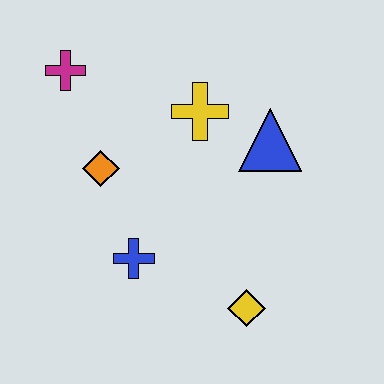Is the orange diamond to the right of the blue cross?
No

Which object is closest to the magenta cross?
The orange diamond is closest to the magenta cross.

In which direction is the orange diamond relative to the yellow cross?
The orange diamond is to the left of the yellow cross.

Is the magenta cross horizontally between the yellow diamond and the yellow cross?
No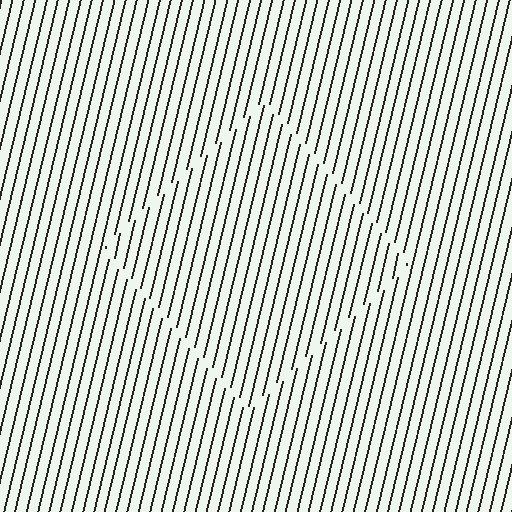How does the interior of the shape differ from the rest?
The interior of the shape contains the same grating, shifted by half a period — the contour is defined by the phase discontinuity where line-ends from the inner and outer gratings abut.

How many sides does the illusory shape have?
4 sides — the line-ends trace a square.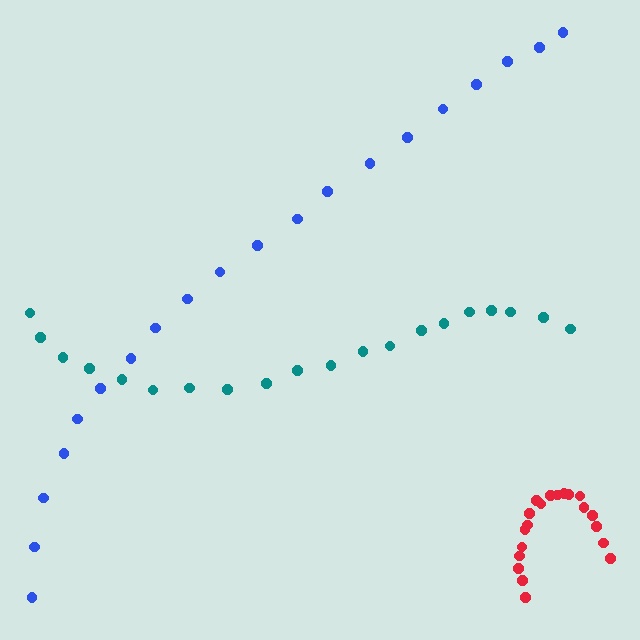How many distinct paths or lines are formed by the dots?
There are 3 distinct paths.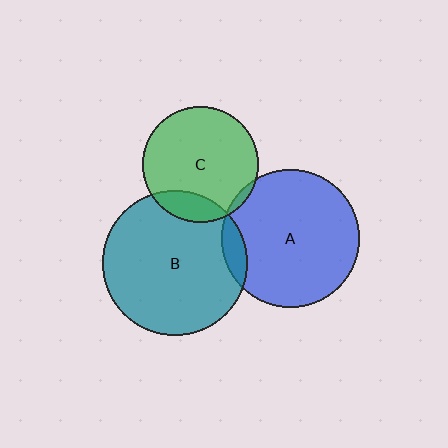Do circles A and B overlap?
Yes.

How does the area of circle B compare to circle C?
Approximately 1.6 times.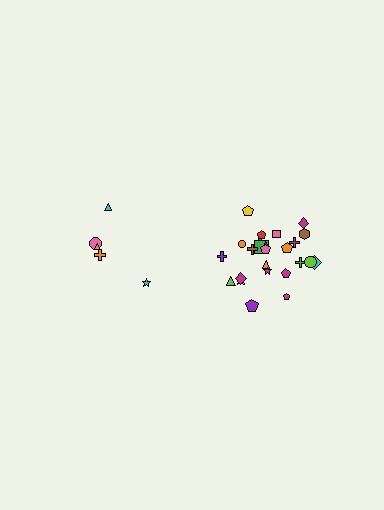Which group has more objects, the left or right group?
The right group.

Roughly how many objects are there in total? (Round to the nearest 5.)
Roughly 30 objects in total.